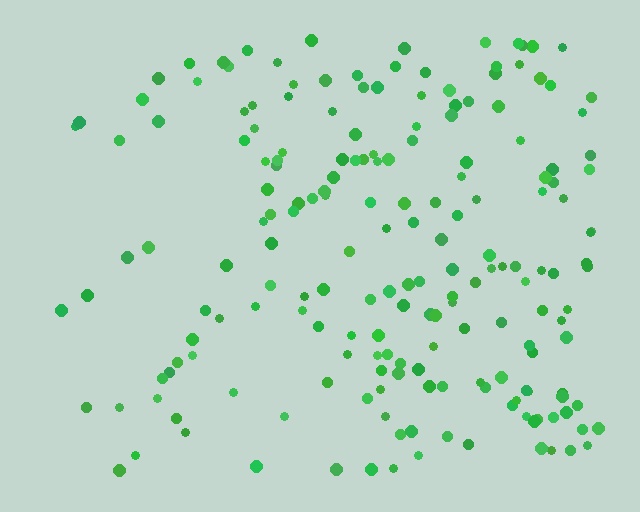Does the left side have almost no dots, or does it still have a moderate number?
Still a moderate number, just noticeably fewer than the right.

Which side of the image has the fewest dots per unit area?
The left.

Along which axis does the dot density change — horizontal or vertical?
Horizontal.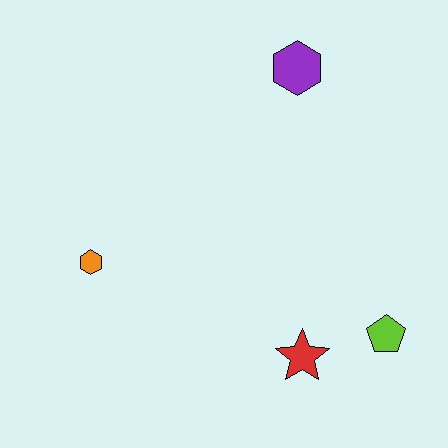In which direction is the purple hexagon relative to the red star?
The purple hexagon is above the red star.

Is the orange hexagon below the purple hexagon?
Yes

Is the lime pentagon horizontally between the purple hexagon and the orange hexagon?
No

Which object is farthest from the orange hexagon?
The lime pentagon is farthest from the orange hexagon.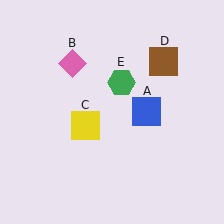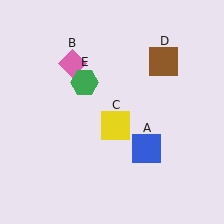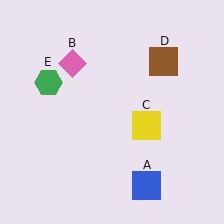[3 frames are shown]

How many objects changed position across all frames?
3 objects changed position: blue square (object A), yellow square (object C), green hexagon (object E).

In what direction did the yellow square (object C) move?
The yellow square (object C) moved right.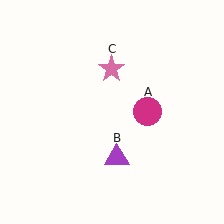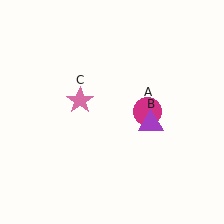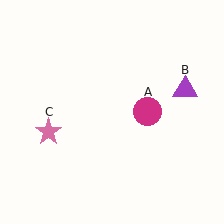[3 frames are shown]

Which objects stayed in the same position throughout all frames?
Magenta circle (object A) remained stationary.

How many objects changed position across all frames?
2 objects changed position: purple triangle (object B), pink star (object C).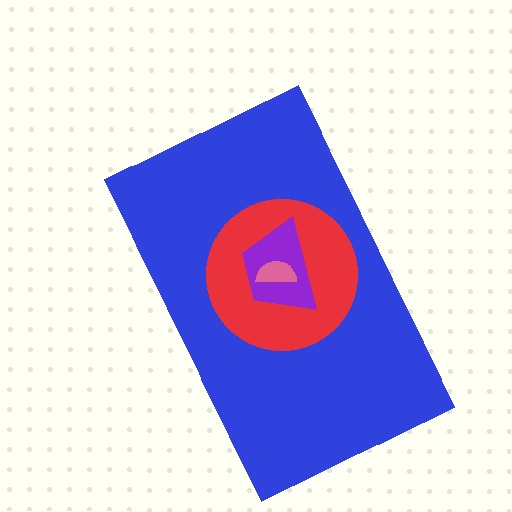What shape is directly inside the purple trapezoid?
The pink semicircle.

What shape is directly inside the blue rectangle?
The red circle.